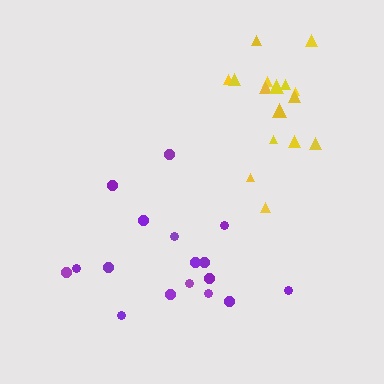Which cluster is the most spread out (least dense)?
Purple.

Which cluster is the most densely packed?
Yellow.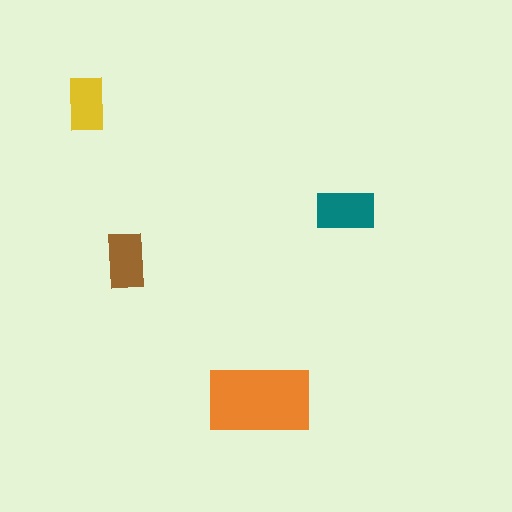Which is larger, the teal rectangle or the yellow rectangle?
The teal one.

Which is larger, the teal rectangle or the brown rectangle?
The teal one.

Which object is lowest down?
The orange rectangle is bottommost.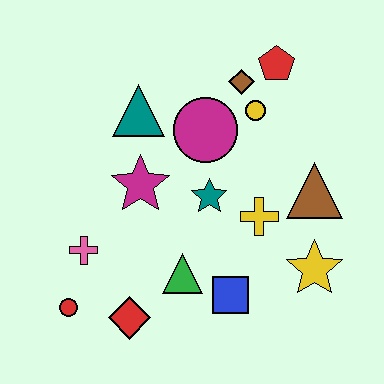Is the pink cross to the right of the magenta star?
No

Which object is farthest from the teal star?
The red circle is farthest from the teal star.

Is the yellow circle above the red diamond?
Yes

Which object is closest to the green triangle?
The blue square is closest to the green triangle.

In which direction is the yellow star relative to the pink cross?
The yellow star is to the right of the pink cross.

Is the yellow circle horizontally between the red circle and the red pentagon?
Yes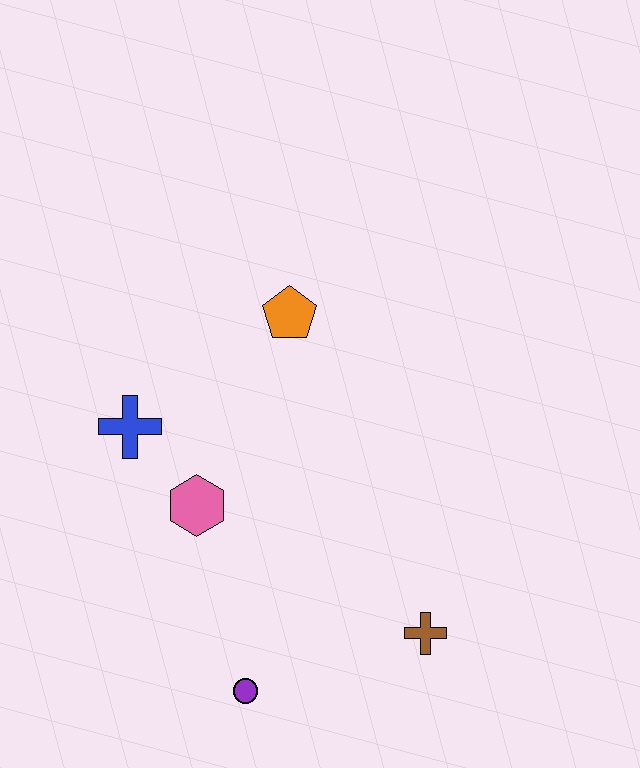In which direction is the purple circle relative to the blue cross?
The purple circle is below the blue cross.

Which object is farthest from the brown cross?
The blue cross is farthest from the brown cross.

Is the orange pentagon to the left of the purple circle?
No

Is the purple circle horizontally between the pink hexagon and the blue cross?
No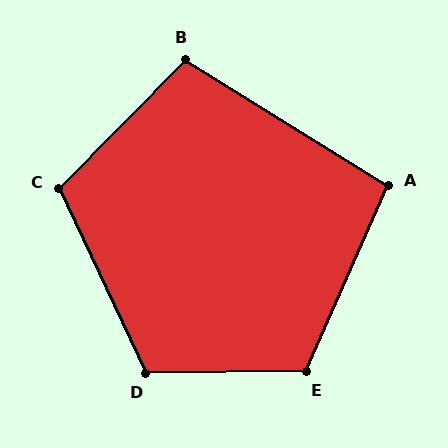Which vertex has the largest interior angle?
E, at approximately 115 degrees.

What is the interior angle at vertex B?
Approximately 103 degrees (obtuse).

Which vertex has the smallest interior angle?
A, at approximately 98 degrees.